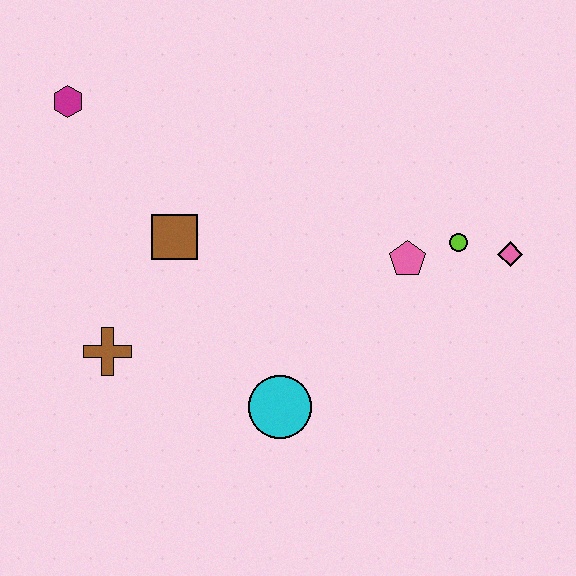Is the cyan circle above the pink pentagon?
No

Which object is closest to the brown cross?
The brown square is closest to the brown cross.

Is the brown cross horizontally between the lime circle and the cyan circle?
No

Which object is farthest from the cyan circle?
The magenta hexagon is farthest from the cyan circle.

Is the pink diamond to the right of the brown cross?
Yes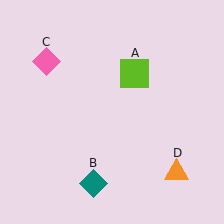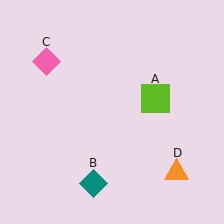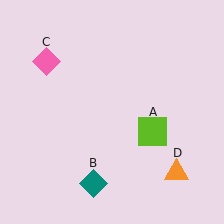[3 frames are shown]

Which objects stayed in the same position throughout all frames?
Teal diamond (object B) and pink diamond (object C) and orange triangle (object D) remained stationary.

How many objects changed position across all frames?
1 object changed position: lime square (object A).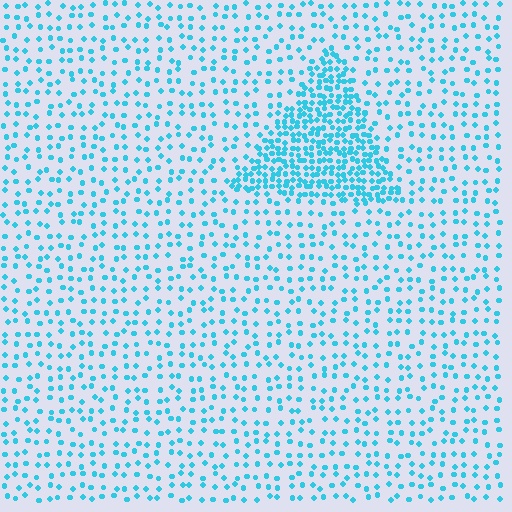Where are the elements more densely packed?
The elements are more densely packed inside the triangle boundary.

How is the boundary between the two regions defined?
The boundary is defined by a change in element density (approximately 2.8x ratio). All elements are the same color, size, and shape.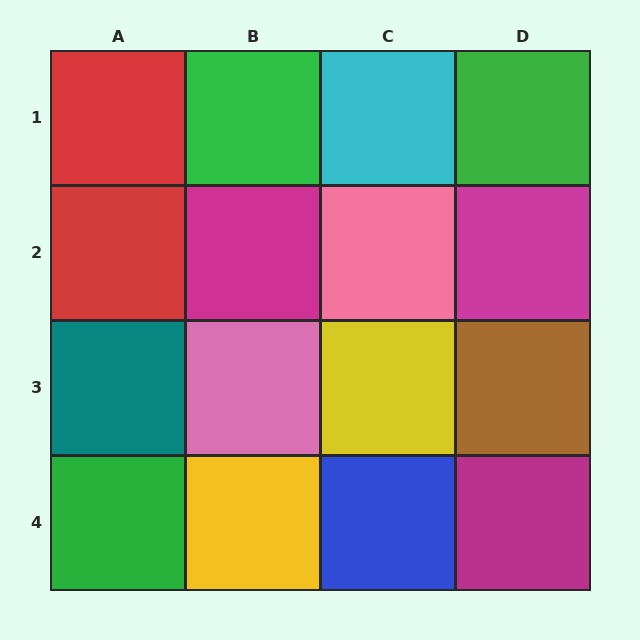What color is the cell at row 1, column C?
Cyan.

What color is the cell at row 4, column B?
Yellow.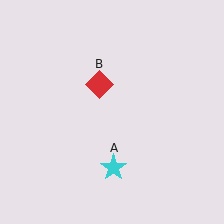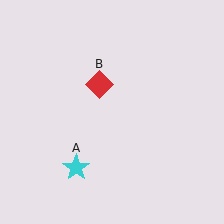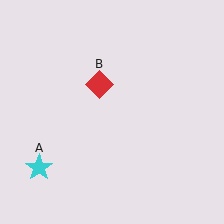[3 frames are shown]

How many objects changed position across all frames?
1 object changed position: cyan star (object A).